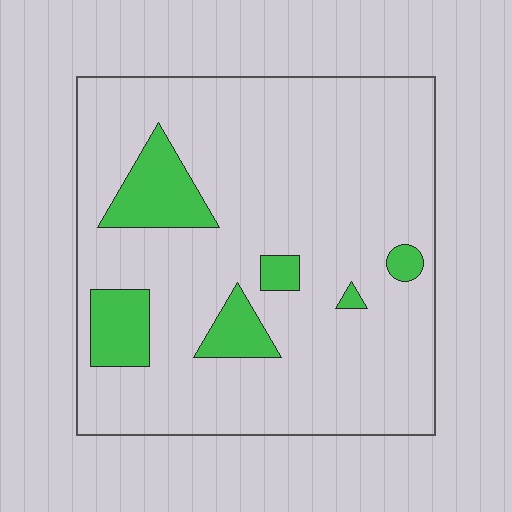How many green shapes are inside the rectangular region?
6.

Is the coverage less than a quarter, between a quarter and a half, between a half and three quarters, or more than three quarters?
Less than a quarter.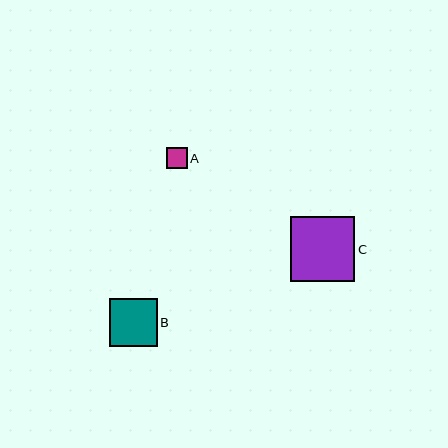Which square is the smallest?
Square A is the smallest with a size of approximately 21 pixels.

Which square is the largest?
Square C is the largest with a size of approximately 65 pixels.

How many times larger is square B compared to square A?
Square B is approximately 2.3 times the size of square A.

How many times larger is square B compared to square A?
Square B is approximately 2.3 times the size of square A.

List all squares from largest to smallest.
From largest to smallest: C, B, A.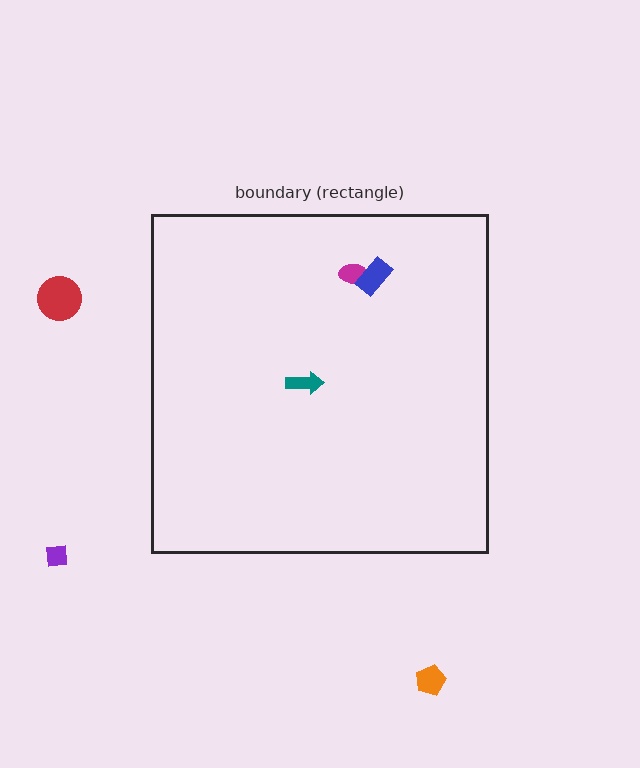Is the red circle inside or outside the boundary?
Outside.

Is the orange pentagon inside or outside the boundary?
Outside.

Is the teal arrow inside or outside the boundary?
Inside.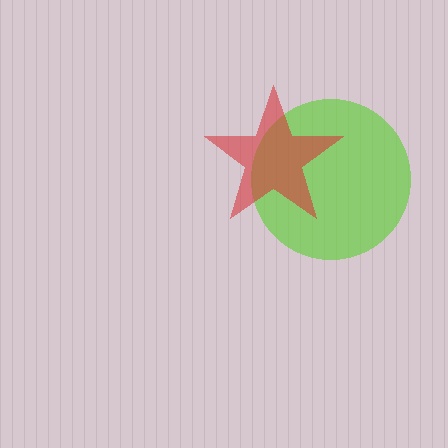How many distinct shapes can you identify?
There are 2 distinct shapes: a lime circle, a red star.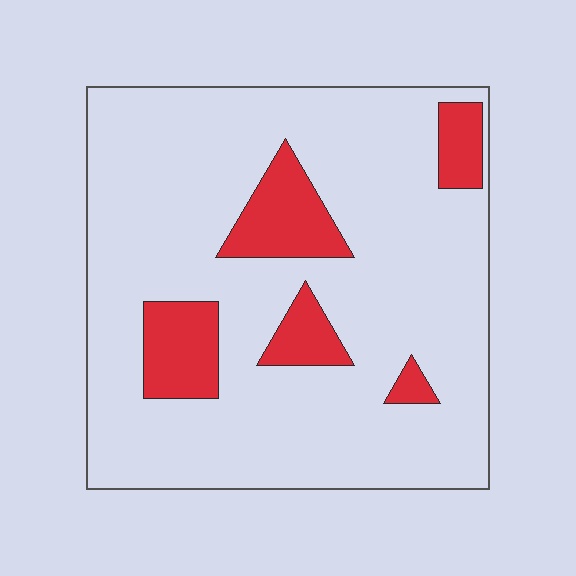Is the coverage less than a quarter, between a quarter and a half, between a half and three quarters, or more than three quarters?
Less than a quarter.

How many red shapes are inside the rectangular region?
5.